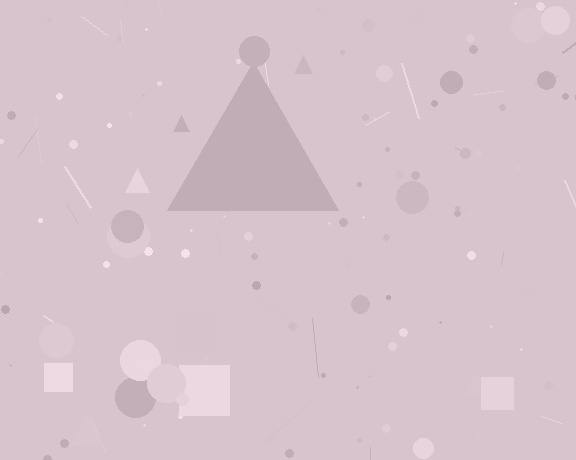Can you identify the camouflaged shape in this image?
The camouflaged shape is a triangle.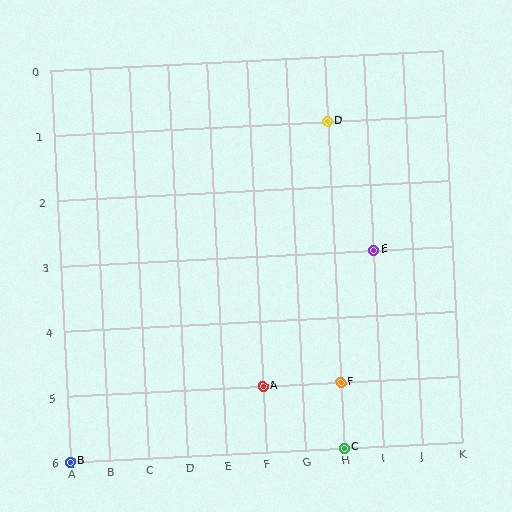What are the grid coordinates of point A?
Point A is at grid coordinates (F, 5).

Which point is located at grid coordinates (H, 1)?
Point D is at (H, 1).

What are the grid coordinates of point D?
Point D is at grid coordinates (H, 1).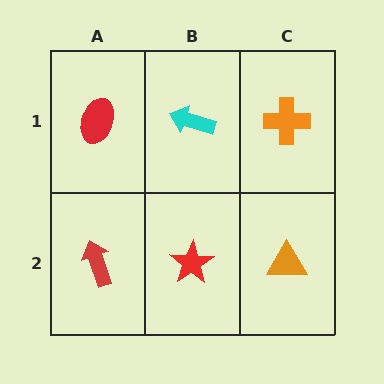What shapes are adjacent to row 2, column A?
A red ellipse (row 1, column A), a red star (row 2, column B).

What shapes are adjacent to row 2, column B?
A cyan arrow (row 1, column B), a red arrow (row 2, column A), an orange triangle (row 2, column C).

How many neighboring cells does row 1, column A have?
2.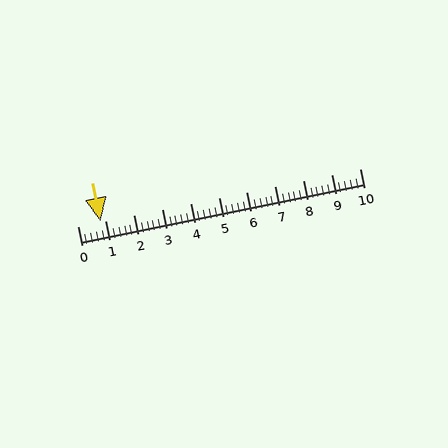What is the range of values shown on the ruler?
The ruler shows values from 0 to 10.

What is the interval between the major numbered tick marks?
The major tick marks are spaced 1 units apart.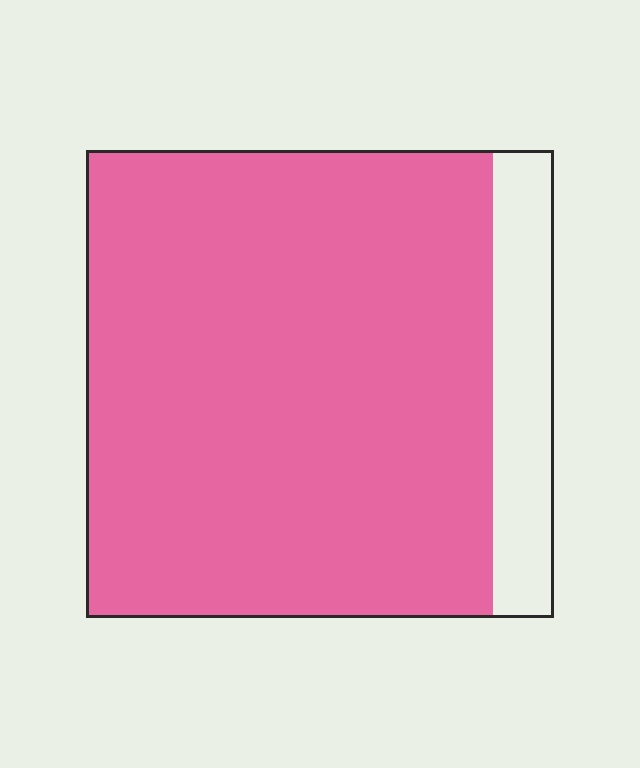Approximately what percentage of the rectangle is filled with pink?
Approximately 85%.